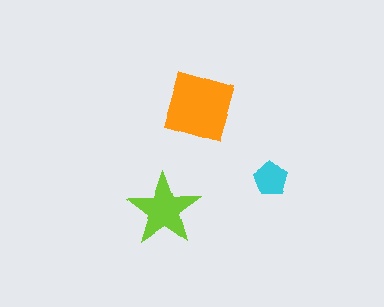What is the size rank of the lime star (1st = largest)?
2nd.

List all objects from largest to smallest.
The orange diamond, the lime star, the cyan pentagon.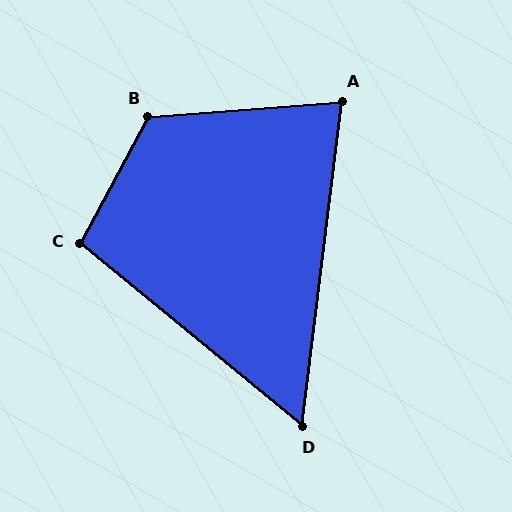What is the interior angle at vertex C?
Approximately 101 degrees (obtuse).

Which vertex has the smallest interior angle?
D, at approximately 58 degrees.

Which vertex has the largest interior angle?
B, at approximately 122 degrees.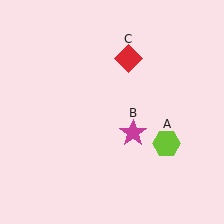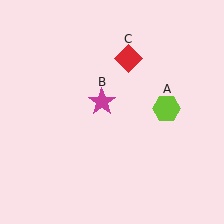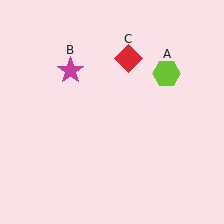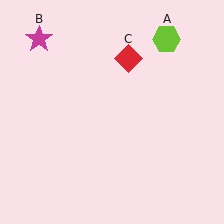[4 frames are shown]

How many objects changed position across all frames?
2 objects changed position: lime hexagon (object A), magenta star (object B).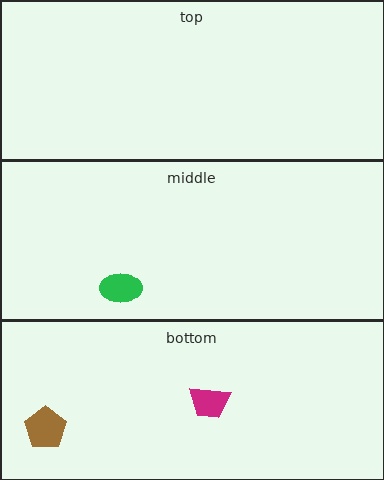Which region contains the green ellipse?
The middle region.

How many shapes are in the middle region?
1.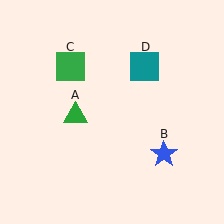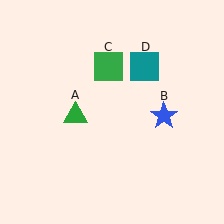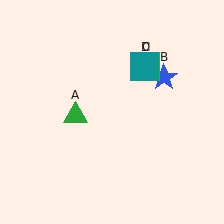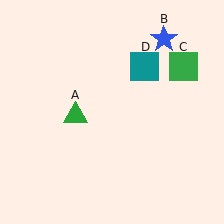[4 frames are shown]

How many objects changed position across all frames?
2 objects changed position: blue star (object B), green square (object C).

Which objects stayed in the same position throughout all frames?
Green triangle (object A) and teal square (object D) remained stationary.